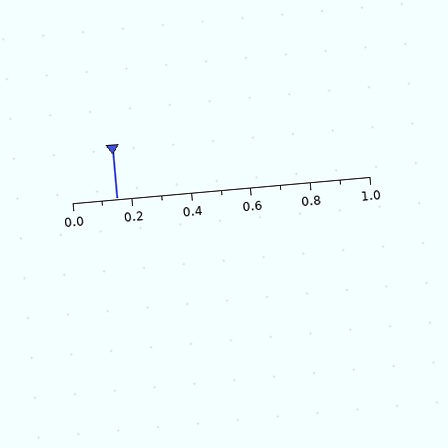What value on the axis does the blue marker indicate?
The marker indicates approximately 0.15.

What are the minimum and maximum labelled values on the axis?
The axis runs from 0.0 to 1.0.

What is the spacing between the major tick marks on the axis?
The major ticks are spaced 0.2 apart.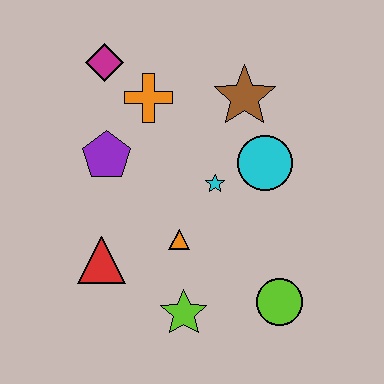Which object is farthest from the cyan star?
The magenta diamond is farthest from the cyan star.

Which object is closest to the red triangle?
The orange triangle is closest to the red triangle.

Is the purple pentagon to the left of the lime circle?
Yes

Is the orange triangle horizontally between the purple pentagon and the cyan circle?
Yes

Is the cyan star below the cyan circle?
Yes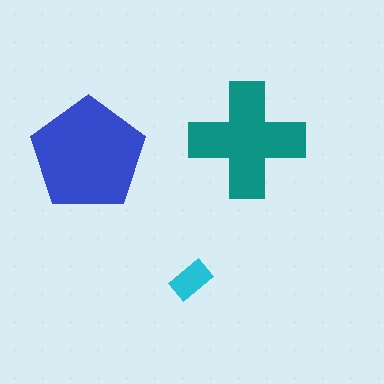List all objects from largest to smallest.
The blue pentagon, the teal cross, the cyan rectangle.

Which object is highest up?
The teal cross is topmost.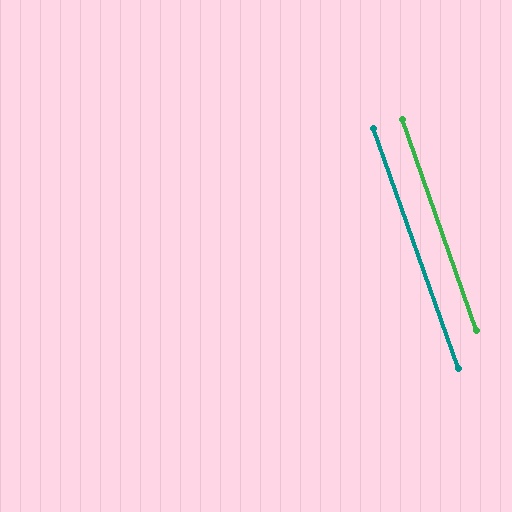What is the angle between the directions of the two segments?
Approximately 0 degrees.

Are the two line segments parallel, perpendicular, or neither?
Parallel — their directions differ by only 0.0°.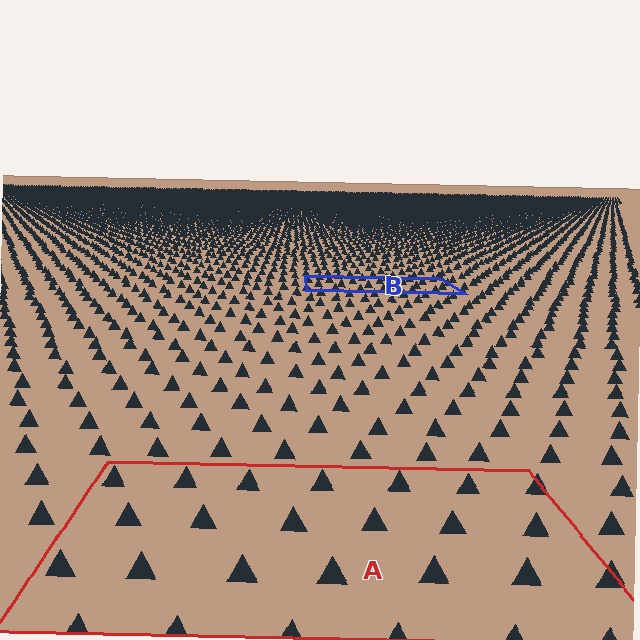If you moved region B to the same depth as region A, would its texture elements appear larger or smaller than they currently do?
They would appear larger. At a closer depth, the same texture elements are projected at a bigger on-screen size.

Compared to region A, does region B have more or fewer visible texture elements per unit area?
Region B has more texture elements per unit area — they are packed more densely because it is farther away.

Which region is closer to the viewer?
Region A is closer. The texture elements there are larger and more spread out.